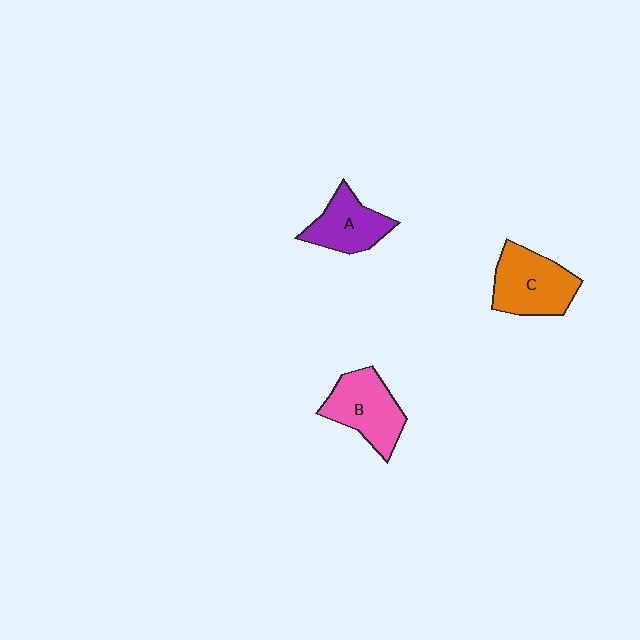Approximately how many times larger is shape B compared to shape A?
Approximately 1.2 times.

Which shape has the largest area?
Shape C (orange).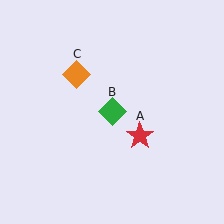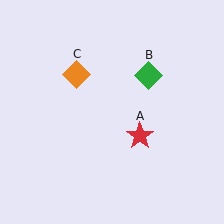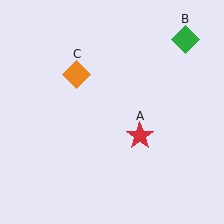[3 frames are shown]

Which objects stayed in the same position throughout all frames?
Red star (object A) and orange diamond (object C) remained stationary.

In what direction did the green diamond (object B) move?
The green diamond (object B) moved up and to the right.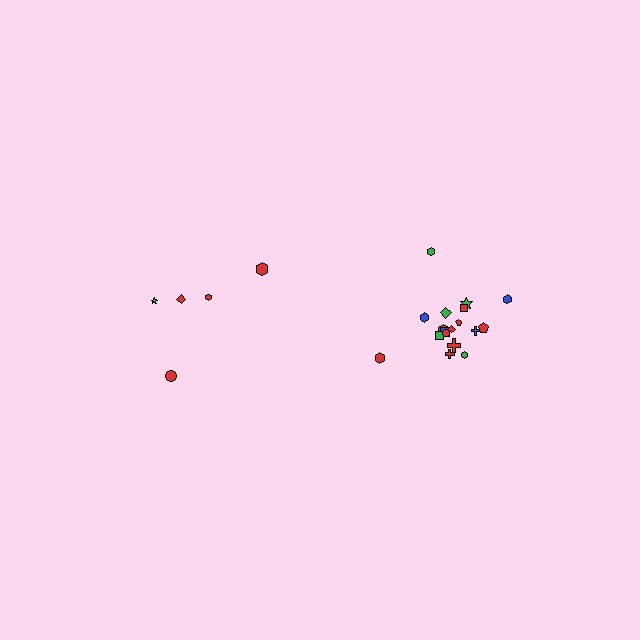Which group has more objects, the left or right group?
The right group.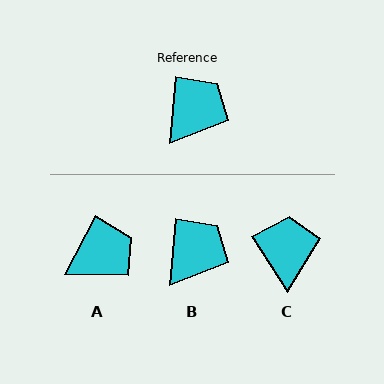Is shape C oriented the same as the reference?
No, it is off by about 38 degrees.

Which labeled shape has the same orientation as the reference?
B.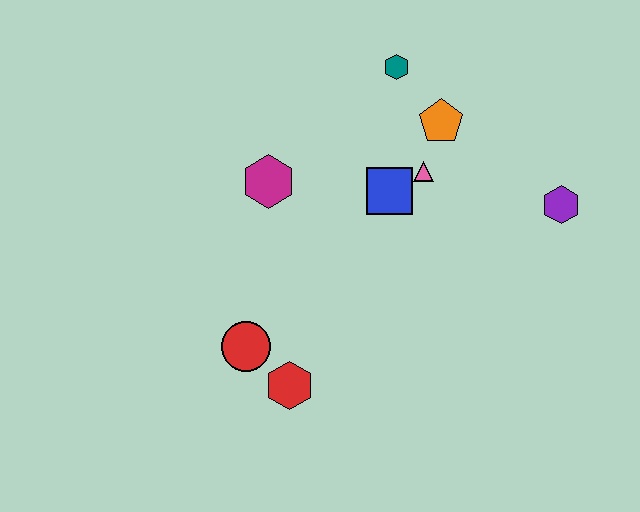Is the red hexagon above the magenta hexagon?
No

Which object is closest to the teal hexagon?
The orange pentagon is closest to the teal hexagon.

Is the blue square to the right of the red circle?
Yes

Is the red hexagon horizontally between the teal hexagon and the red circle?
Yes